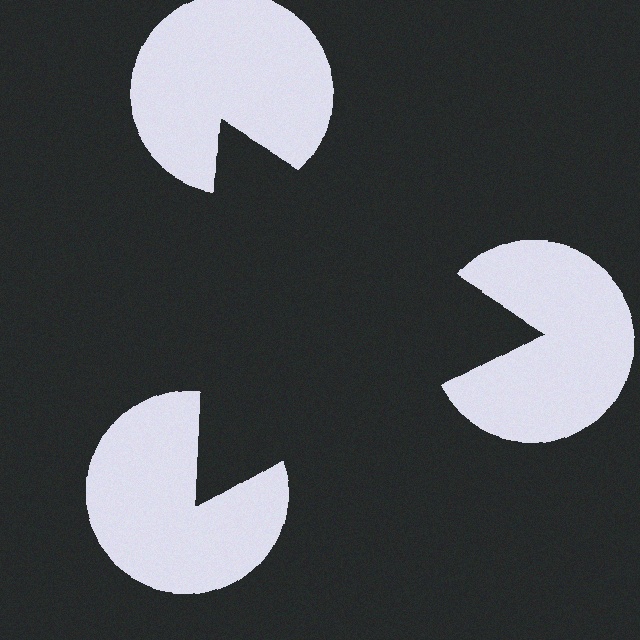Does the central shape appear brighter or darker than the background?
It typically appears slightly darker than the background, even though no actual brightness change is drawn.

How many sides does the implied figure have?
3 sides.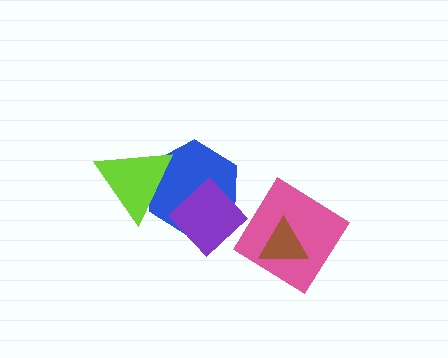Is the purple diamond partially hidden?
No, no other shape covers it.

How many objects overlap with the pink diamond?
1 object overlaps with the pink diamond.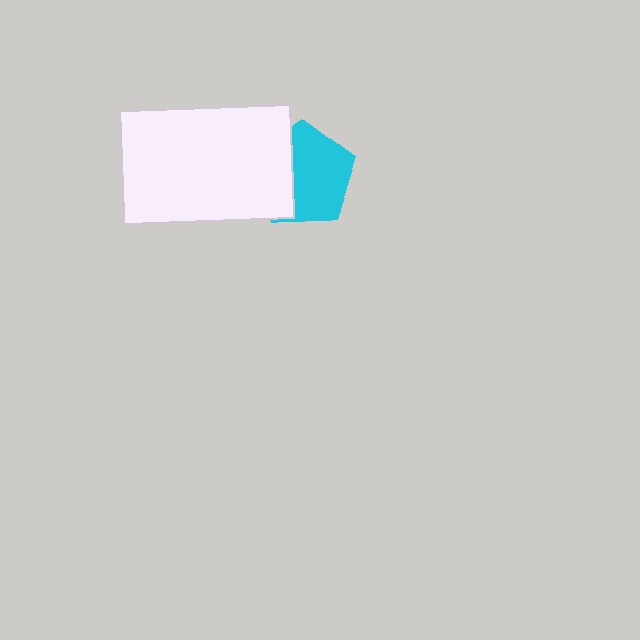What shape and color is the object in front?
The object in front is a white rectangle.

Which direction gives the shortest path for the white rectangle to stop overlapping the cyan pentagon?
Moving left gives the shortest separation.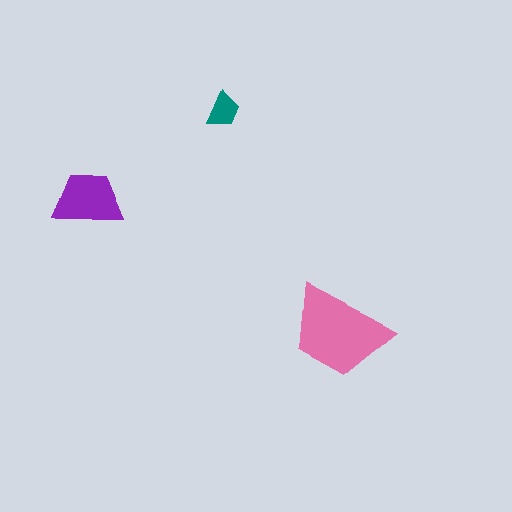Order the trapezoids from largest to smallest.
the pink one, the purple one, the teal one.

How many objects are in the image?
There are 3 objects in the image.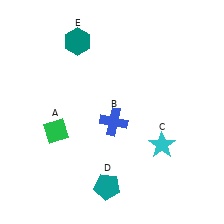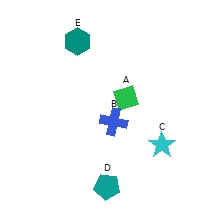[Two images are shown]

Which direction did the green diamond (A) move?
The green diamond (A) moved right.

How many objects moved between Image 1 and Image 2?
1 object moved between the two images.